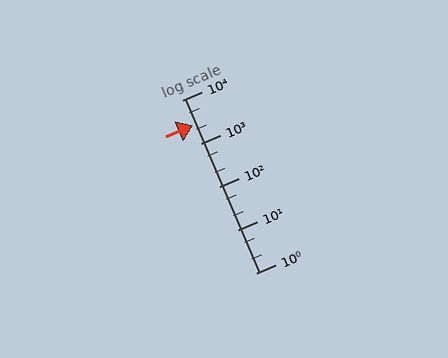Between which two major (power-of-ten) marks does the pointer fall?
The pointer is between 1000 and 10000.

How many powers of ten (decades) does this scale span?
The scale spans 4 decades, from 1 to 10000.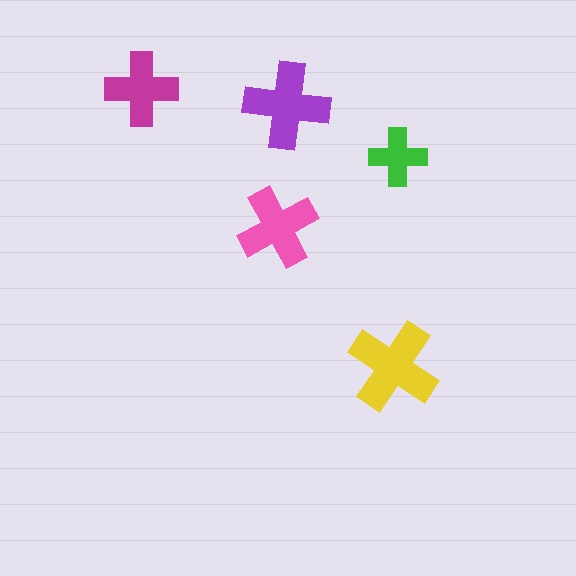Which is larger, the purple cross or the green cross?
The purple one.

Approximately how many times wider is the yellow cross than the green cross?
About 1.5 times wider.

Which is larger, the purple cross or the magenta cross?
The purple one.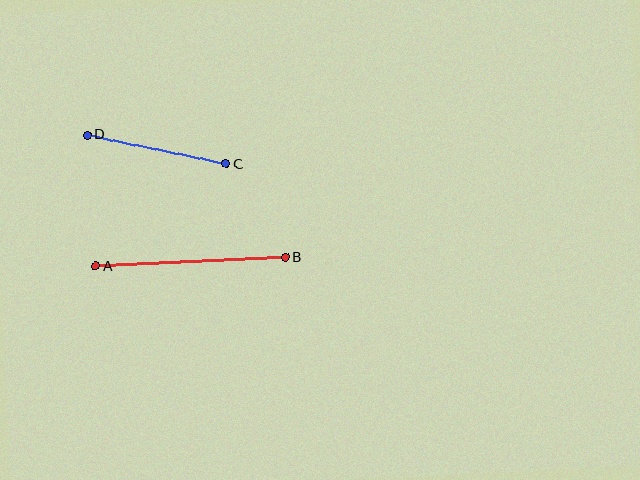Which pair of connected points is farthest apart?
Points A and B are farthest apart.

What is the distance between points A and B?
The distance is approximately 190 pixels.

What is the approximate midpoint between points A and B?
The midpoint is at approximately (190, 262) pixels.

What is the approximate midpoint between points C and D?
The midpoint is at approximately (157, 149) pixels.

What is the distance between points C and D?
The distance is approximately 142 pixels.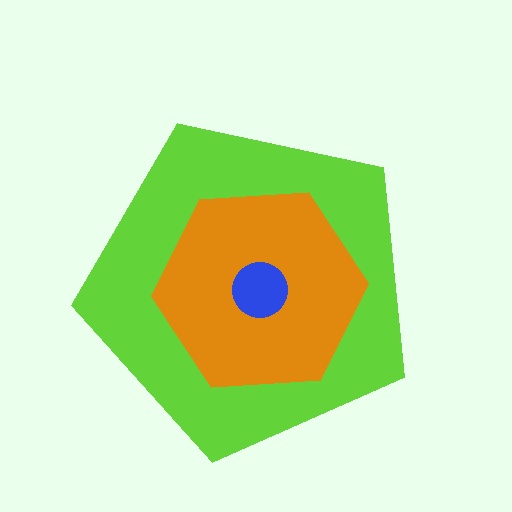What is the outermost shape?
The lime pentagon.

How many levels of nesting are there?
3.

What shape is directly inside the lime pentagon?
The orange hexagon.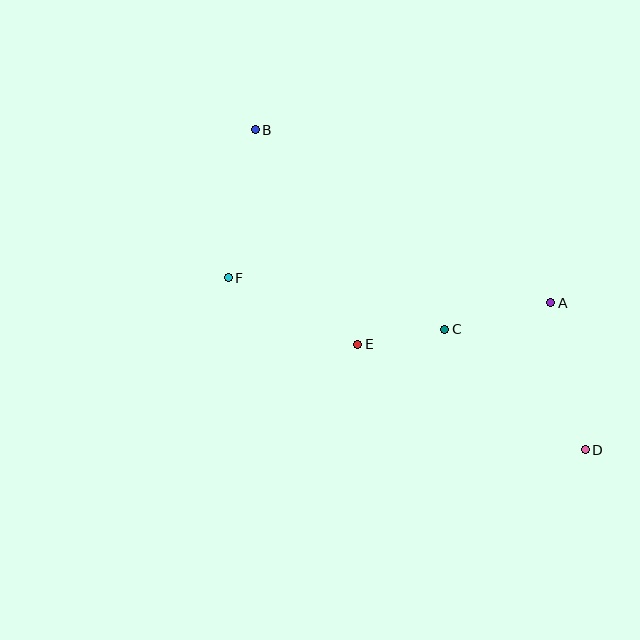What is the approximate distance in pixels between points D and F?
The distance between D and F is approximately 396 pixels.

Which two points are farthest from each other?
Points B and D are farthest from each other.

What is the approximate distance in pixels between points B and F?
The distance between B and F is approximately 151 pixels.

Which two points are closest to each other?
Points C and E are closest to each other.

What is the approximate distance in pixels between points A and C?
The distance between A and C is approximately 109 pixels.